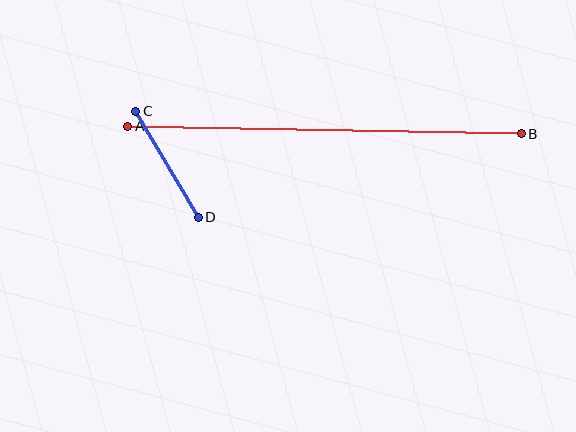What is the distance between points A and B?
The distance is approximately 394 pixels.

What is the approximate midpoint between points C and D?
The midpoint is at approximately (167, 164) pixels.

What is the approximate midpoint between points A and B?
The midpoint is at approximately (324, 130) pixels.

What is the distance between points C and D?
The distance is approximately 123 pixels.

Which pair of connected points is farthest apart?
Points A and B are farthest apart.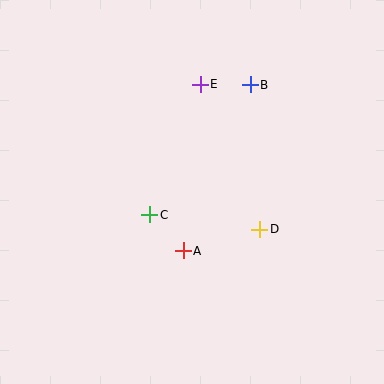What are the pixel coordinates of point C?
Point C is at (150, 215).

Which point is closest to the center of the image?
Point C at (150, 215) is closest to the center.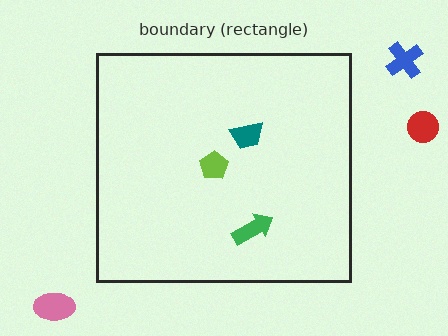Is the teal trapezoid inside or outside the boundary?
Inside.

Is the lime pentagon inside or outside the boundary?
Inside.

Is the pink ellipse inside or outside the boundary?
Outside.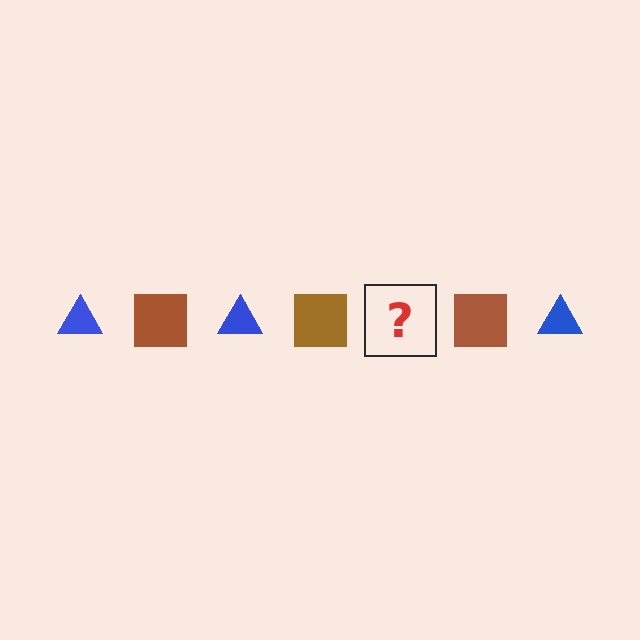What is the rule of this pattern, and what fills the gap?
The rule is that the pattern alternates between blue triangle and brown square. The gap should be filled with a blue triangle.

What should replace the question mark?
The question mark should be replaced with a blue triangle.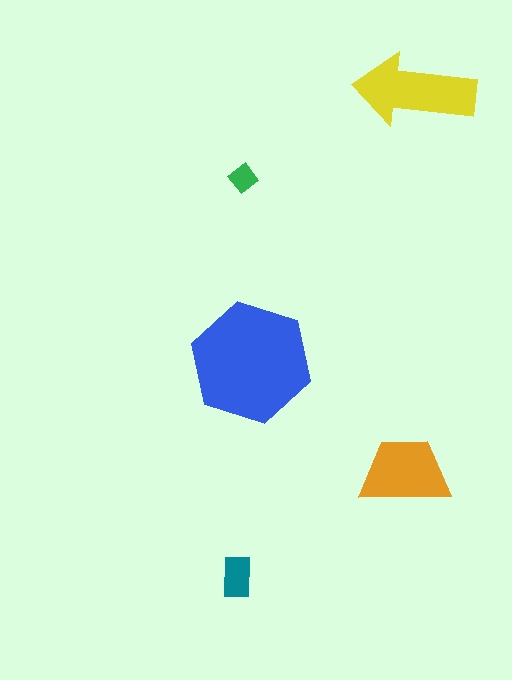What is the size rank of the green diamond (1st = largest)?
5th.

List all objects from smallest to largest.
The green diamond, the teal rectangle, the orange trapezoid, the yellow arrow, the blue hexagon.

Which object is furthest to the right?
The yellow arrow is rightmost.